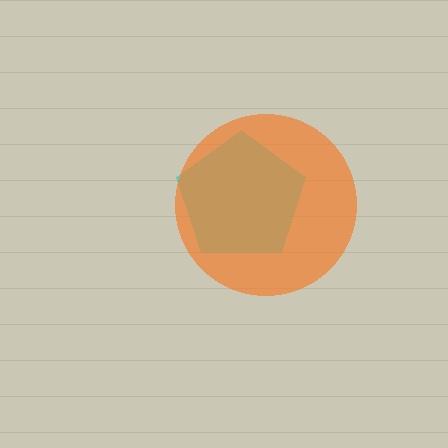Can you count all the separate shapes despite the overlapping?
Yes, there are 2 separate shapes.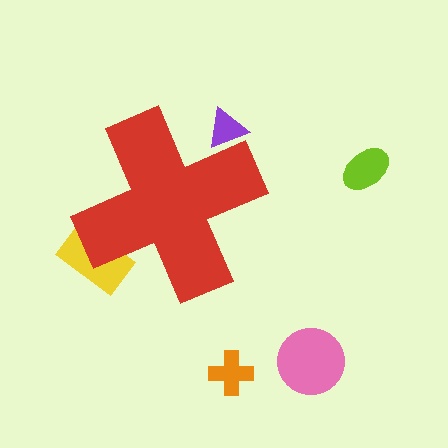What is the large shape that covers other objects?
A red cross.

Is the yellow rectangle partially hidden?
Yes, the yellow rectangle is partially hidden behind the red cross.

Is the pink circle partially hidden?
No, the pink circle is fully visible.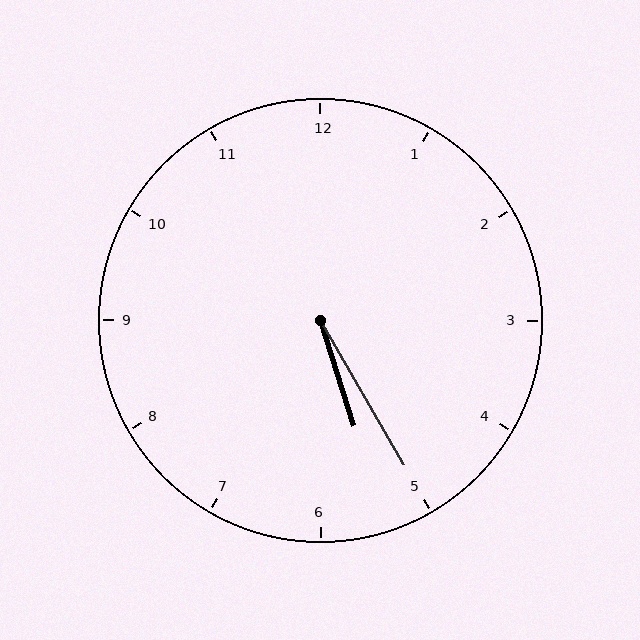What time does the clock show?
5:25.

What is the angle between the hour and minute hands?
Approximately 12 degrees.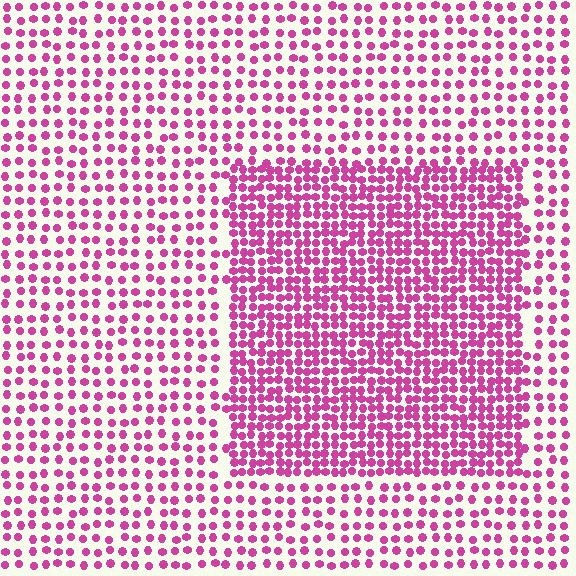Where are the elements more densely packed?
The elements are more densely packed inside the rectangle boundary.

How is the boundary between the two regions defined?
The boundary is defined by a change in element density (approximately 2.0x ratio). All elements are the same color, size, and shape.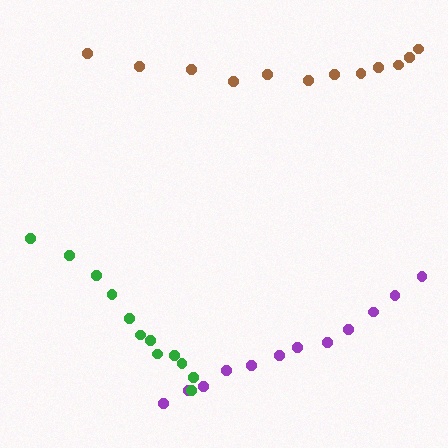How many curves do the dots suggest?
There are 3 distinct paths.